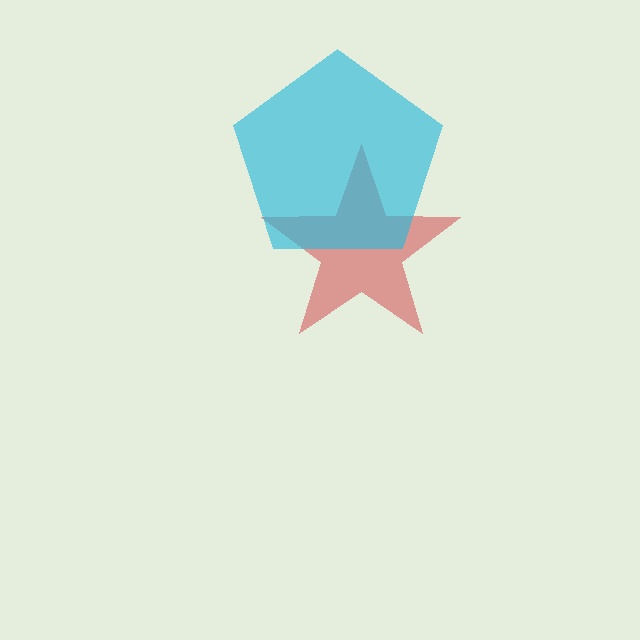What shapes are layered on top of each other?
The layered shapes are: a red star, a cyan pentagon.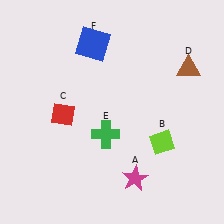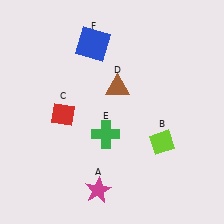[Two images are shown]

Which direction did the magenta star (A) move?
The magenta star (A) moved left.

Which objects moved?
The objects that moved are: the magenta star (A), the brown triangle (D).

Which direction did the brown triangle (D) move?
The brown triangle (D) moved left.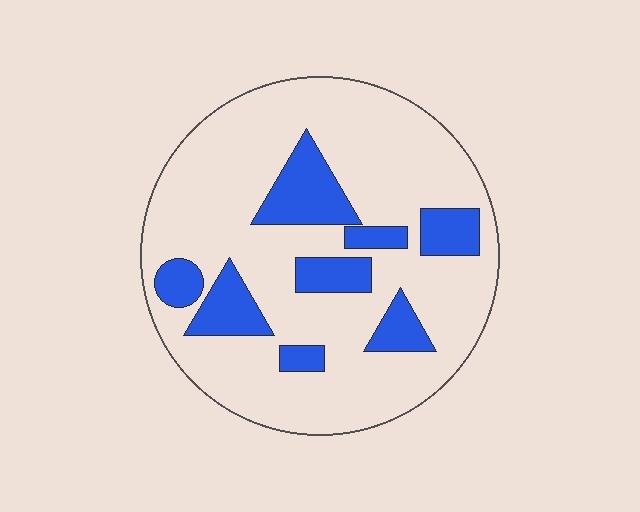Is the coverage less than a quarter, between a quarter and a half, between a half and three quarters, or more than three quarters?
Less than a quarter.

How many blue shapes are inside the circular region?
8.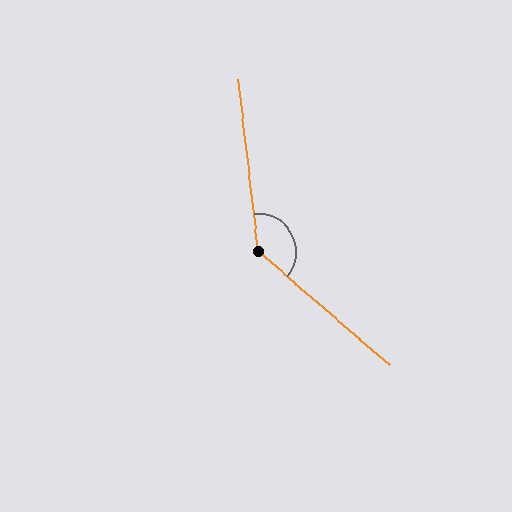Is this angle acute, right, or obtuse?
It is obtuse.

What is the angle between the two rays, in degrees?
Approximately 137 degrees.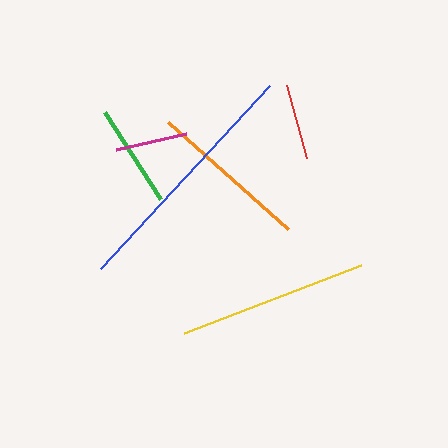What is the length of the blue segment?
The blue segment is approximately 249 pixels long.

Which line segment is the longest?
The blue line is the longest at approximately 249 pixels.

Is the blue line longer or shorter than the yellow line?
The blue line is longer than the yellow line.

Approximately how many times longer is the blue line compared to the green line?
The blue line is approximately 2.4 times the length of the green line.